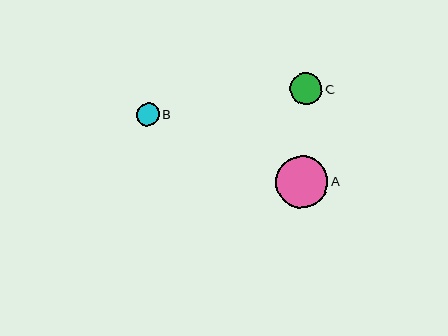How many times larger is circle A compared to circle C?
Circle A is approximately 1.6 times the size of circle C.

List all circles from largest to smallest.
From largest to smallest: A, C, B.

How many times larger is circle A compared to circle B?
Circle A is approximately 2.3 times the size of circle B.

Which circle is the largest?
Circle A is the largest with a size of approximately 52 pixels.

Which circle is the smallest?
Circle B is the smallest with a size of approximately 23 pixels.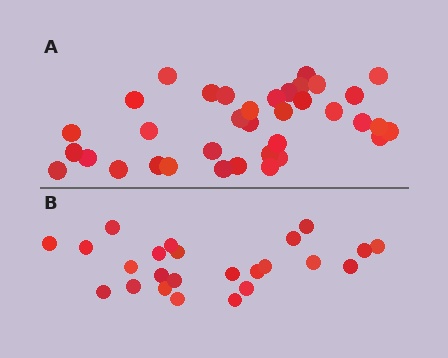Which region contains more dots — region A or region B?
Region A (the top region) has more dots.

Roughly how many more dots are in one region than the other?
Region A has roughly 12 or so more dots than region B.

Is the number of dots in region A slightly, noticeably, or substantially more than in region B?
Region A has substantially more. The ratio is roughly 1.5 to 1.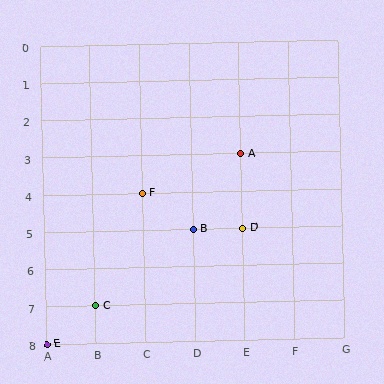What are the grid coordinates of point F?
Point F is at grid coordinates (C, 4).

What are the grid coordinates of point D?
Point D is at grid coordinates (E, 5).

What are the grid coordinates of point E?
Point E is at grid coordinates (A, 8).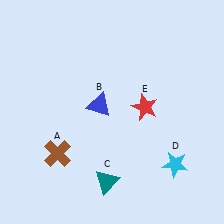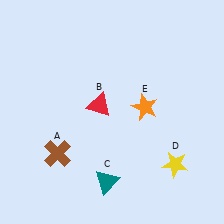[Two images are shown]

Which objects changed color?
B changed from blue to red. D changed from cyan to yellow. E changed from red to orange.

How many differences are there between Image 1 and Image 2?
There are 3 differences between the two images.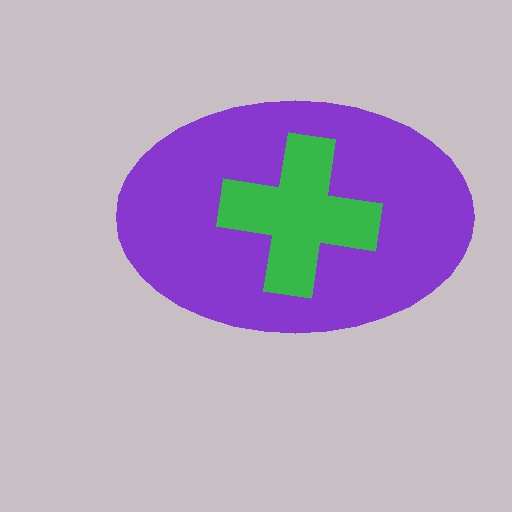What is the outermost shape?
The purple ellipse.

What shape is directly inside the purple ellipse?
The green cross.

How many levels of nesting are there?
2.